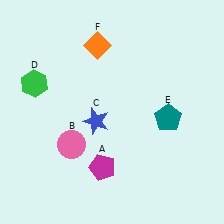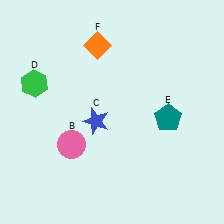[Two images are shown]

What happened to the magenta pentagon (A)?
The magenta pentagon (A) was removed in Image 2. It was in the bottom-left area of Image 1.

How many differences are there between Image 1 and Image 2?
There is 1 difference between the two images.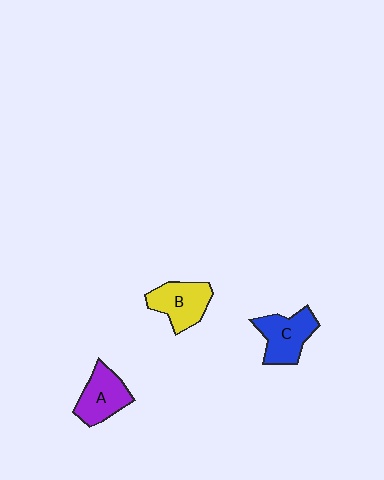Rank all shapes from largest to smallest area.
From largest to smallest: C (blue), B (yellow), A (purple).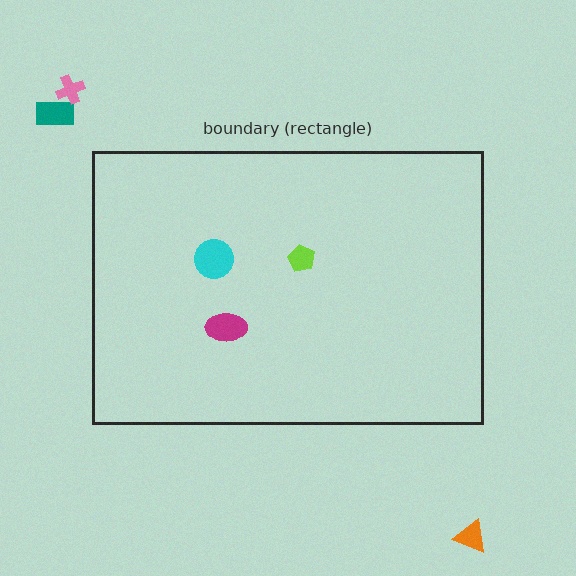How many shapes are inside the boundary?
3 inside, 3 outside.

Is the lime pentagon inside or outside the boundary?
Inside.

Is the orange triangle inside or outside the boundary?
Outside.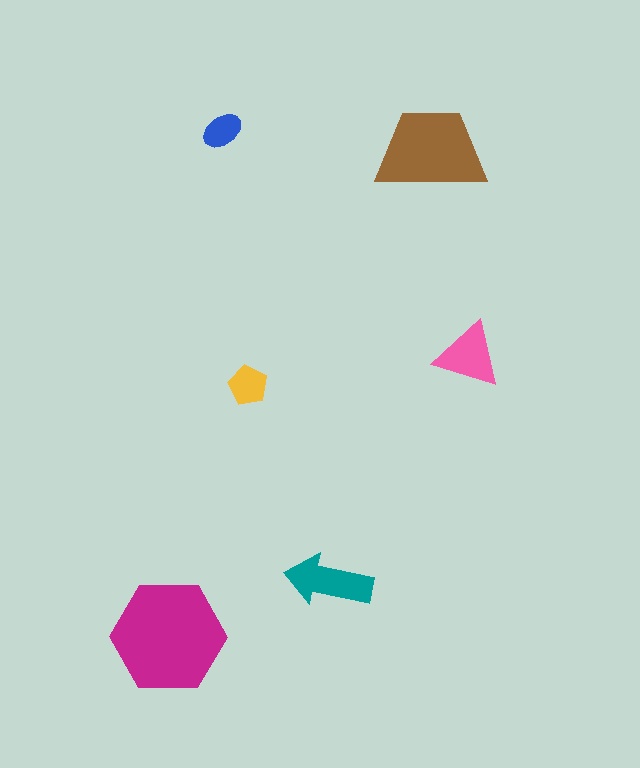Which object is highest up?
The blue ellipse is topmost.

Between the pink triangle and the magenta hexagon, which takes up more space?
The magenta hexagon.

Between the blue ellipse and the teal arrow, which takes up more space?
The teal arrow.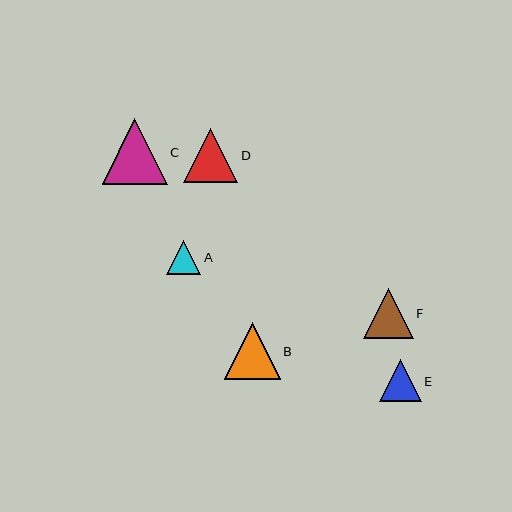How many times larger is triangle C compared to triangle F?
Triangle C is approximately 1.3 times the size of triangle F.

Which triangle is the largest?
Triangle C is the largest with a size of approximately 65 pixels.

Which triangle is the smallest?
Triangle A is the smallest with a size of approximately 34 pixels.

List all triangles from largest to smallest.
From largest to smallest: C, B, D, F, E, A.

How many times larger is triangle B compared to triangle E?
Triangle B is approximately 1.3 times the size of triangle E.